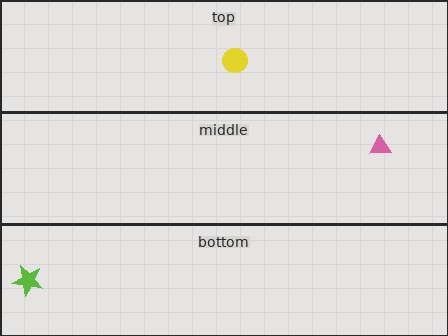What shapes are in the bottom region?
The lime star.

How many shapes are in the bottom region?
1.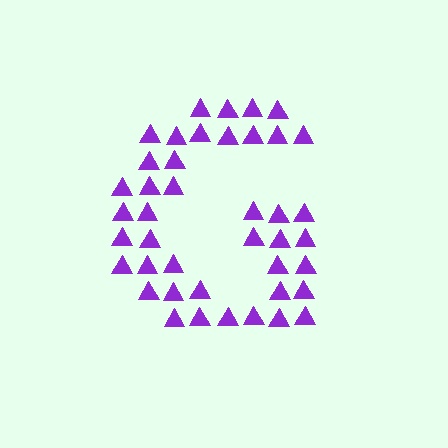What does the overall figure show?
The overall figure shows the letter G.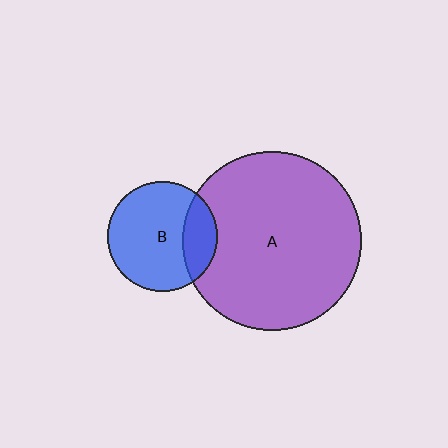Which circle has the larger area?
Circle A (purple).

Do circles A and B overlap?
Yes.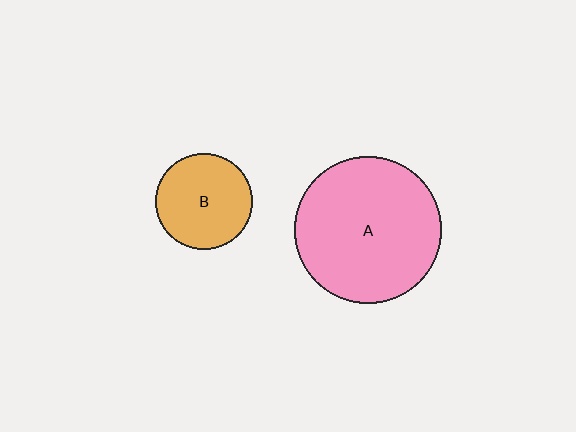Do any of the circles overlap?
No, none of the circles overlap.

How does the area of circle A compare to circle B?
Approximately 2.3 times.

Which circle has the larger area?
Circle A (pink).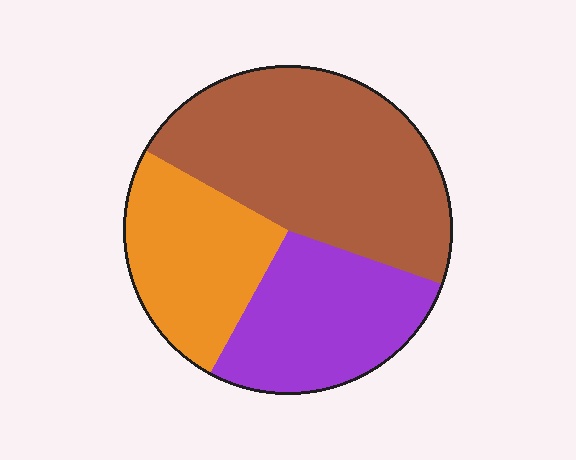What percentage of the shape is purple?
Purple takes up about one quarter (1/4) of the shape.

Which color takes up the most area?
Brown, at roughly 45%.